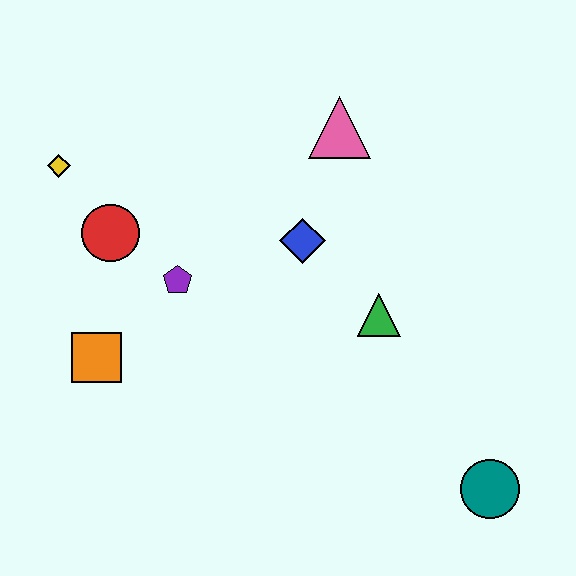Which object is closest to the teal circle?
The green triangle is closest to the teal circle.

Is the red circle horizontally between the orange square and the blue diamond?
Yes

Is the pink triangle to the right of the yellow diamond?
Yes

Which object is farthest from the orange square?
The teal circle is farthest from the orange square.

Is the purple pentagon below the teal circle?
No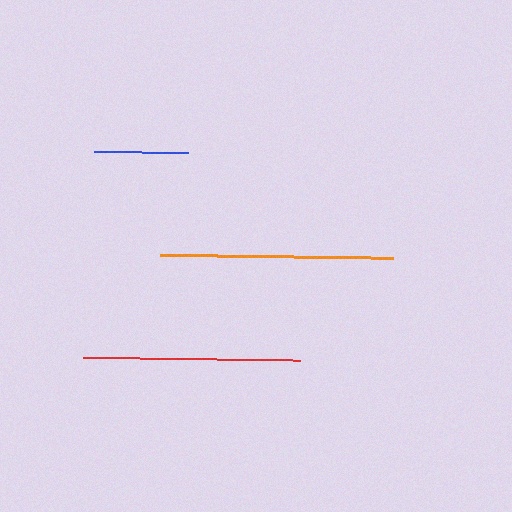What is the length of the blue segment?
The blue segment is approximately 93 pixels long.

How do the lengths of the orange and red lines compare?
The orange and red lines are approximately the same length.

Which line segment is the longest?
The orange line is the longest at approximately 233 pixels.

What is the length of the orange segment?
The orange segment is approximately 233 pixels long.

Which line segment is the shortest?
The blue line is the shortest at approximately 93 pixels.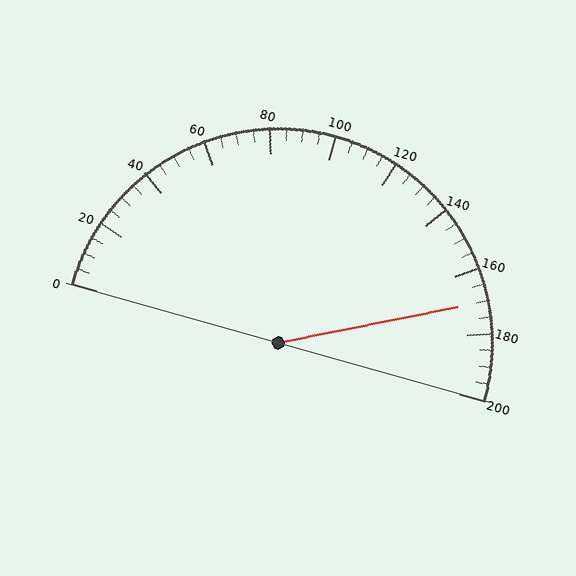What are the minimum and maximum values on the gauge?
The gauge ranges from 0 to 200.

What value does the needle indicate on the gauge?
The needle indicates approximately 170.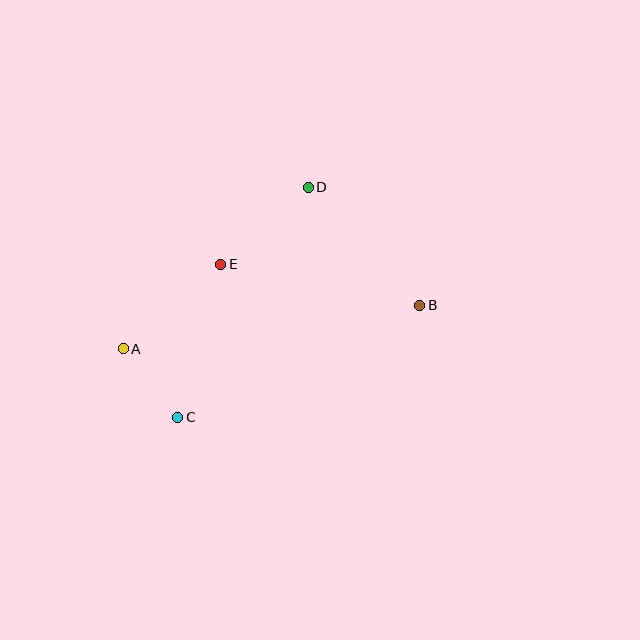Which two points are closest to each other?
Points A and C are closest to each other.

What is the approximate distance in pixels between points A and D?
The distance between A and D is approximately 245 pixels.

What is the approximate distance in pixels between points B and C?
The distance between B and C is approximately 267 pixels.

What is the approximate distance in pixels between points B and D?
The distance between B and D is approximately 162 pixels.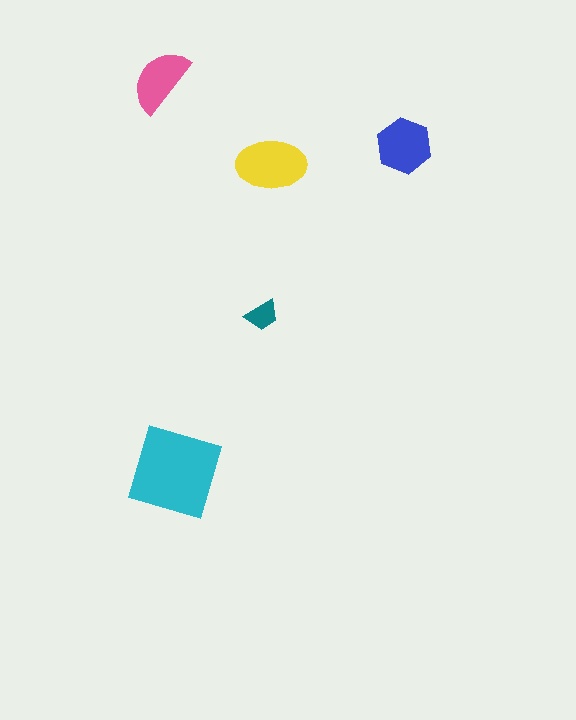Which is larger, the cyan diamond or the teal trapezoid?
The cyan diamond.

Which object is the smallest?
The teal trapezoid.